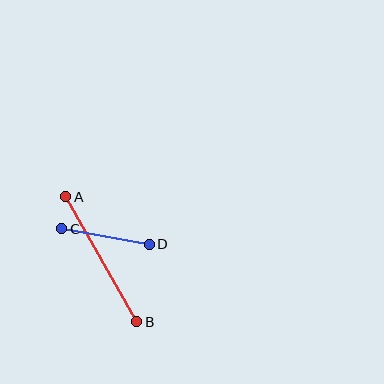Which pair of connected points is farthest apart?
Points A and B are farthest apart.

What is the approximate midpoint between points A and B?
The midpoint is at approximately (101, 259) pixels.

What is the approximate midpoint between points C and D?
The midpoint is at approximately (105, 236) pixels.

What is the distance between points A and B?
The distance is approximately 144 pixels.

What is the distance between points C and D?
The distance is approximately 89 pixels.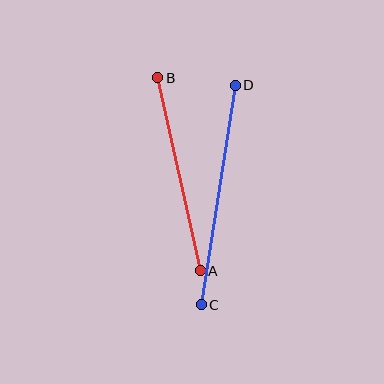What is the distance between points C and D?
The distance is approximately 222 pixels.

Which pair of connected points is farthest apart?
Points C and D are farthest apart.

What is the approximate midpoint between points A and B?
The midpoint is at approximately (179, 174) pixels.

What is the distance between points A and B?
The distance is approximately 198 pixels.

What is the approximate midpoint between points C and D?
The midpoint is at approximately (218, 195) pixels.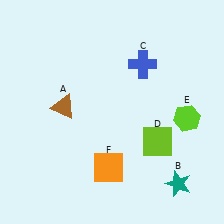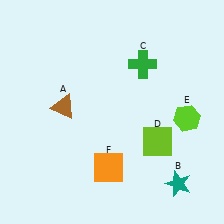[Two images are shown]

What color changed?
The cross (C) changed from blue in Image 1 to green in Image 2.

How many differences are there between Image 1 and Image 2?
There is 1 difference between the two images.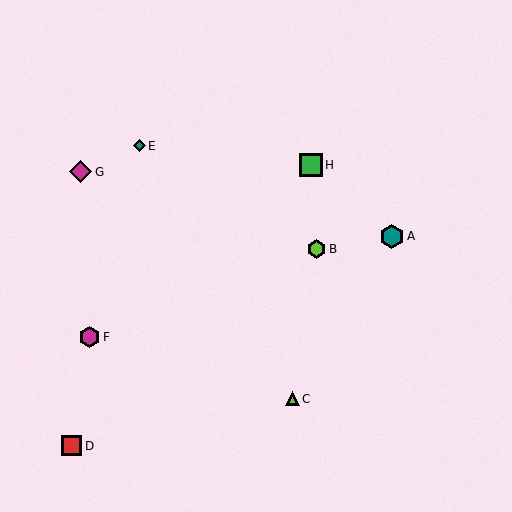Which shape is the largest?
The teal hexagon (labeled A) is the largest.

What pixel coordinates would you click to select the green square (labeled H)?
Click at (311, 165) to select the green square H.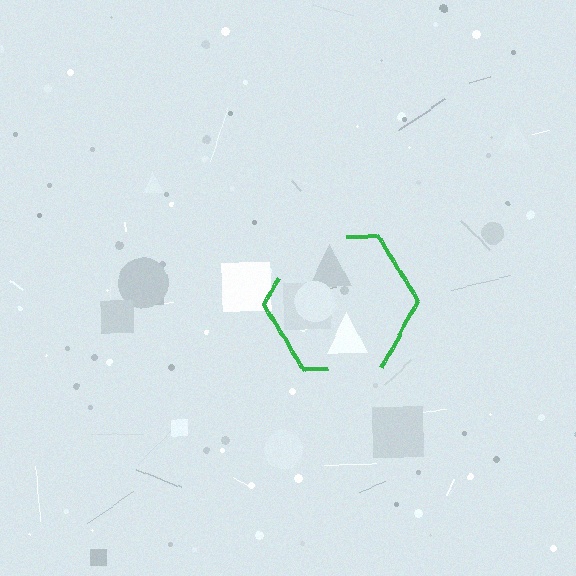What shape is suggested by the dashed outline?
The dashed outline suggests a hexagon.